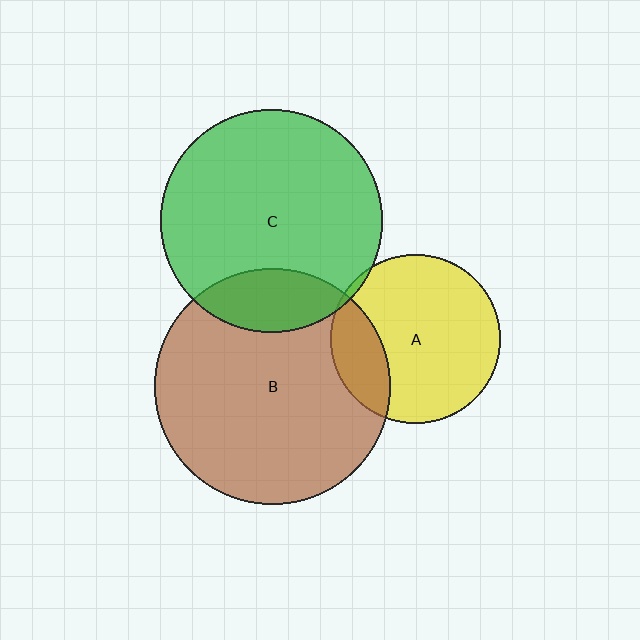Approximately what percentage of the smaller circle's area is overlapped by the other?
Approximately 20%.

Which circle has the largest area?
Circle B (brown).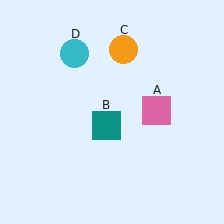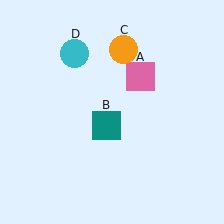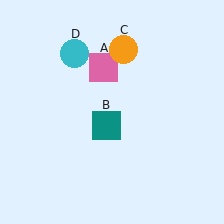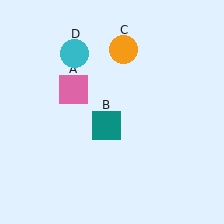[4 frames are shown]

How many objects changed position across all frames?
1 object changed position: pink square (object A).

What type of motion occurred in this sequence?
The pink square (object A) rotated counterclockwise around the center of the scene.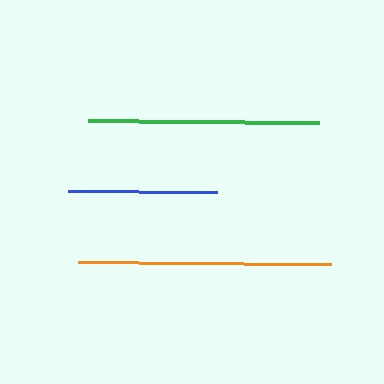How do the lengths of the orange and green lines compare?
The orange and green lines are approximately the same length.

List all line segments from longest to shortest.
From longest to shortest: orange, green, blue.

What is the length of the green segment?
The green segment is approximately 231 pixels long.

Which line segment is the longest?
The orange line is the longest at approximately 253 pixels.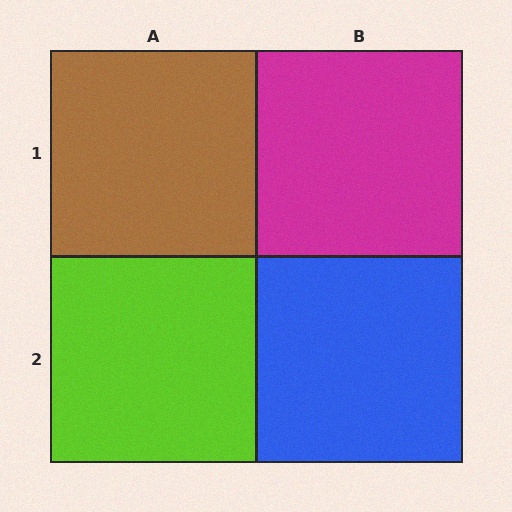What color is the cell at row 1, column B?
Magenta.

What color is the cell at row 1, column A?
Brown.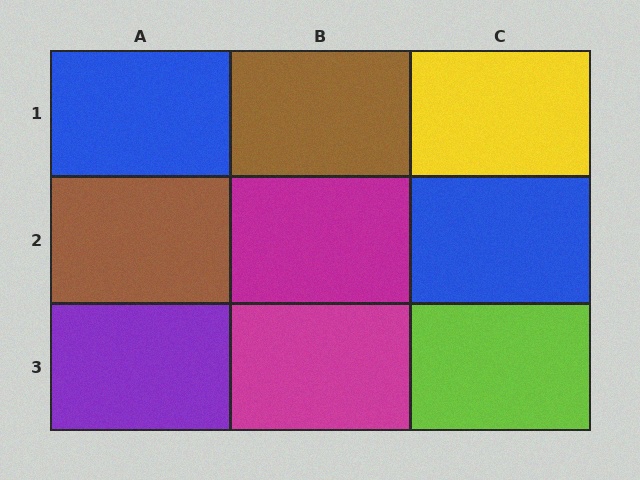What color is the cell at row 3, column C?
Lime.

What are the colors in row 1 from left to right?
Blue, brown, yellow.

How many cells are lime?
1 cell is lime.